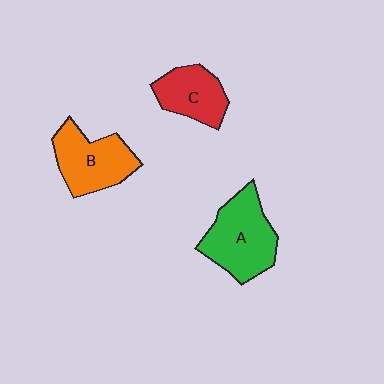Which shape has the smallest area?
Shape C (red).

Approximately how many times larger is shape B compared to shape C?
Approximately 1.3 times.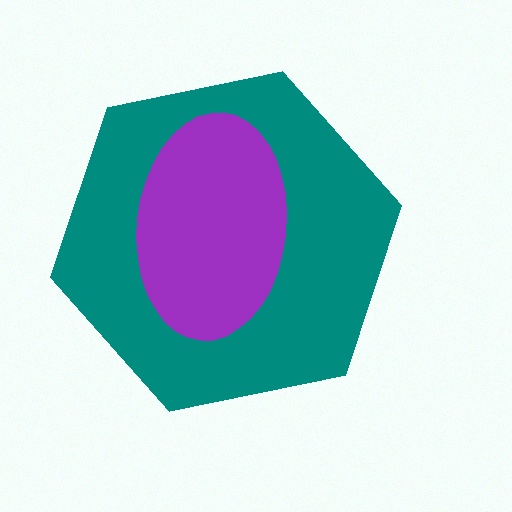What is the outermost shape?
The teal hexagon.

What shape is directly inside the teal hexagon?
The purple ellipse.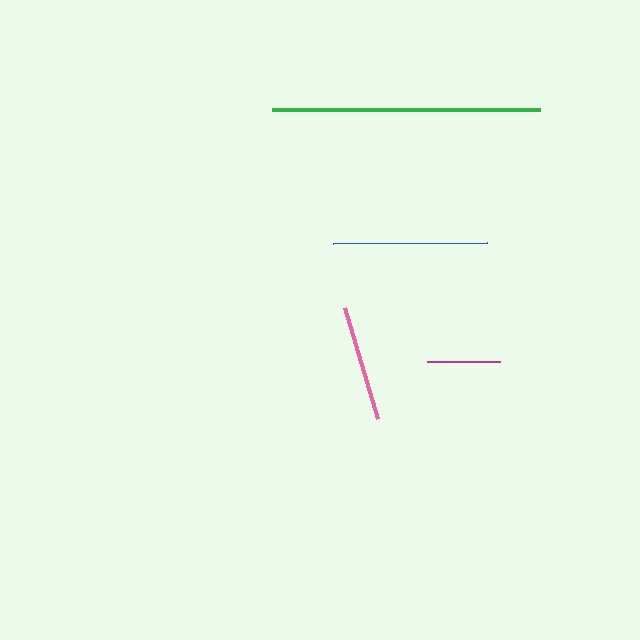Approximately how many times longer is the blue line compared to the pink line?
The blue line is approximately 1.3 times the length of the pink line.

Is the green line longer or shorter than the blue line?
The green line is longer than the blue line.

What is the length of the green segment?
The green segment is approximately 268 pixels long.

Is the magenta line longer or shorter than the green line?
The green line is longer than the magenta line.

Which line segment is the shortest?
The magenta line is the shortest at approximately 73 pixels.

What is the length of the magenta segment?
The magenta segment is approximately 73 pixels long.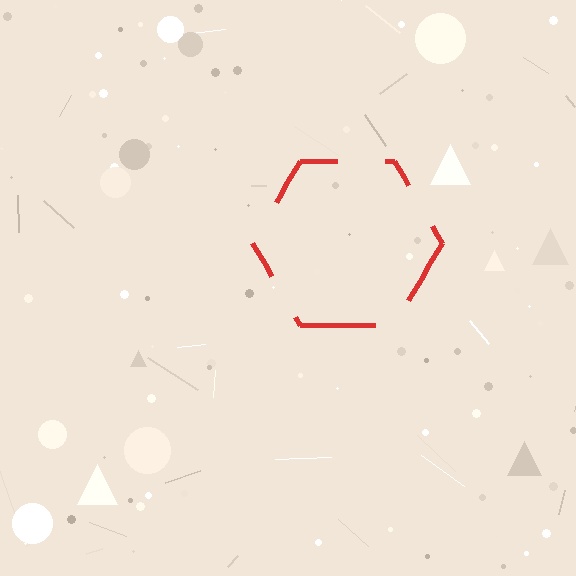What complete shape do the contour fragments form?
The contour fragments form a hexagon.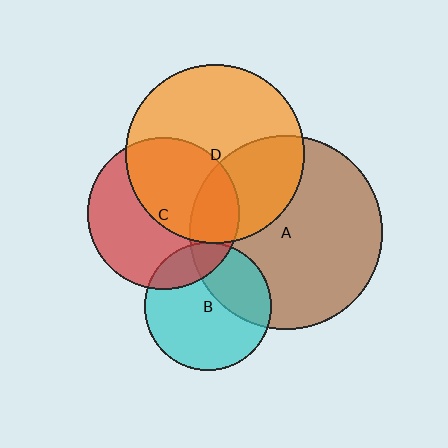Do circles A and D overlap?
Yes.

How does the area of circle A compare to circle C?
Approximately 1.6 times.